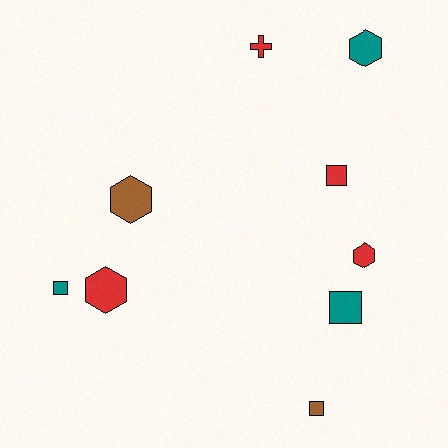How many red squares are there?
There is 1 red square.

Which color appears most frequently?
Red, with 4 objects.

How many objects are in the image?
There are 9 objects.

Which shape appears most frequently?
Hexagon, with 4 objects.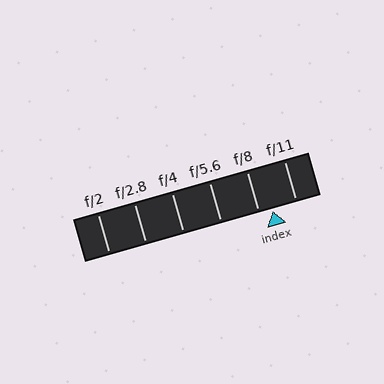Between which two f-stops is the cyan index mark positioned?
The index mark is between f/8 and f/11.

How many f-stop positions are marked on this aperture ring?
There are 6 f-stop positions marked.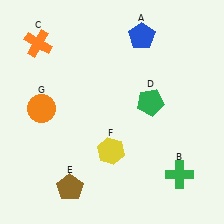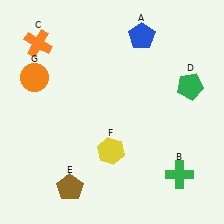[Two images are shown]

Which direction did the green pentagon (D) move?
The green pentagon (D) moved right.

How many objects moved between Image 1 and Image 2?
2 objects moved between the two images.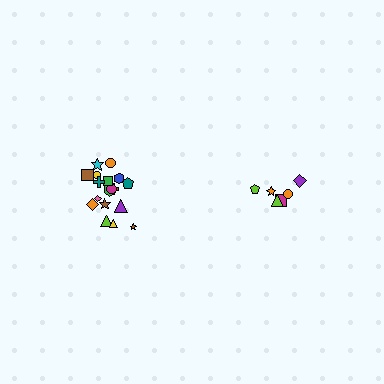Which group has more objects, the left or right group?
The left group.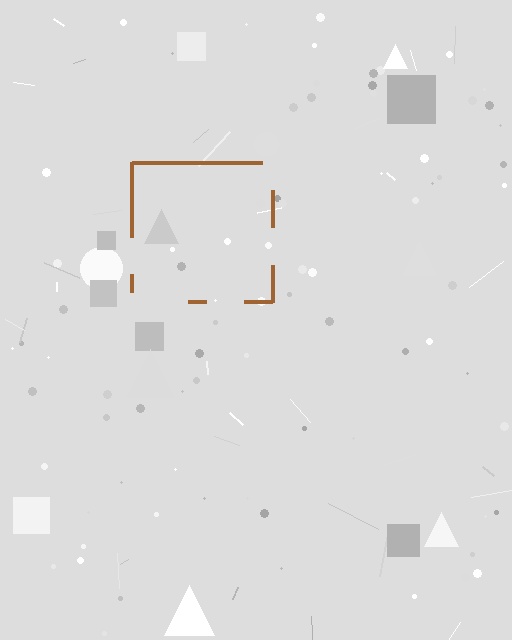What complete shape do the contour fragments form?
The contour fragments form a square.